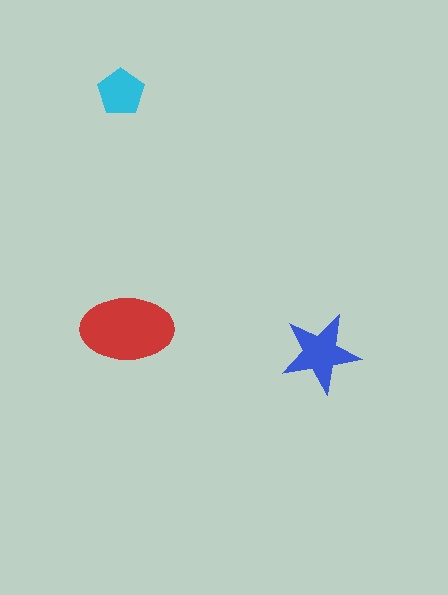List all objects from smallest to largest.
The cyan pentagon, the blue star, the red ellipse.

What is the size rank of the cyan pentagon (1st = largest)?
3rd.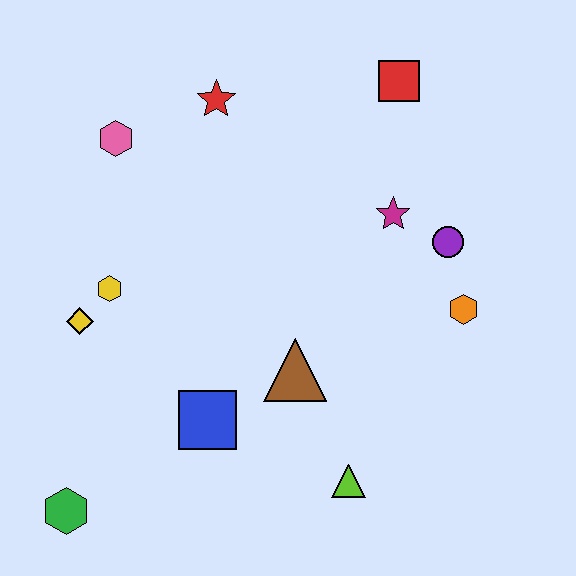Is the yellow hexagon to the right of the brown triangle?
No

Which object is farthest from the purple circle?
The green hexagon is farthest from the purple circle.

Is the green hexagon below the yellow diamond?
Yes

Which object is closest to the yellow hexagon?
The yellow diamond is closest to the yellow hexagon.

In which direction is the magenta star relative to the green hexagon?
The magenta star is to the right of the green hexagon.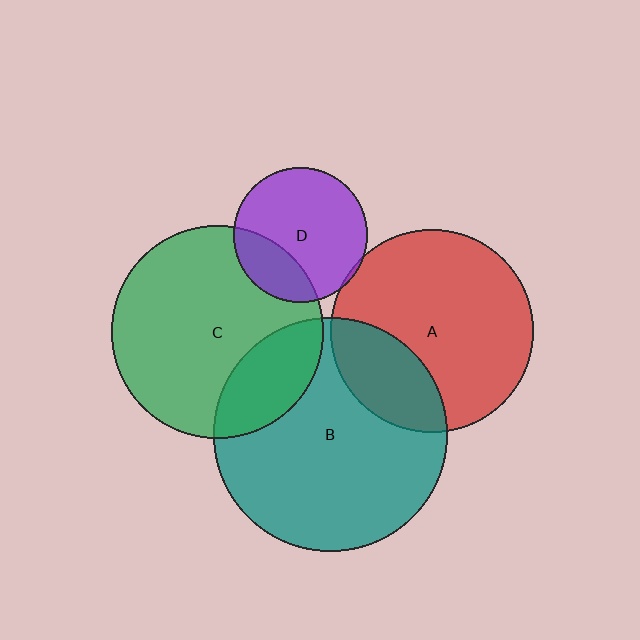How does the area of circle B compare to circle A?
Approximately 1.3 times.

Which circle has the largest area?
Circle B (teal).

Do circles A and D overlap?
Yes.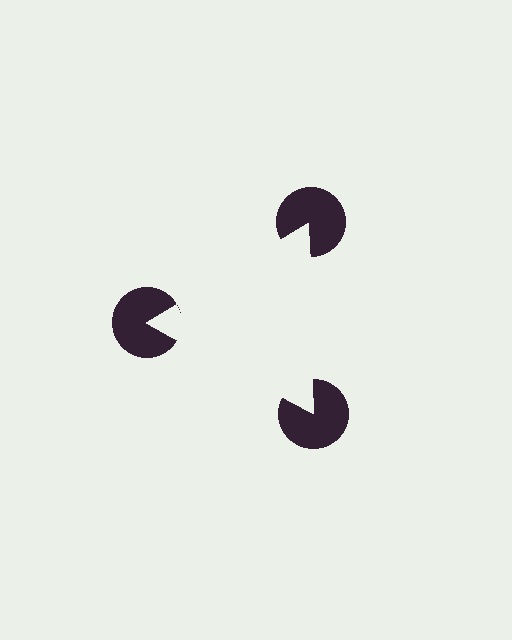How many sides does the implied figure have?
3 sides.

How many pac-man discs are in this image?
There are 3 — one at each vertex of the illusory triangle.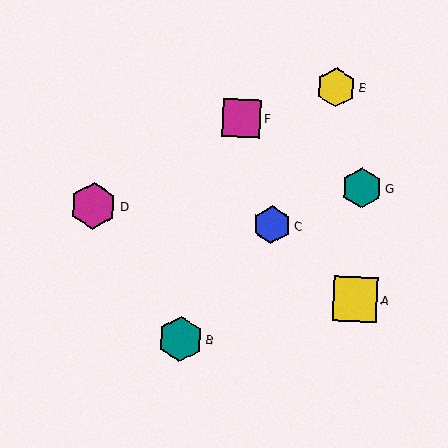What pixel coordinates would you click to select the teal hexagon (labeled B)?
Click at (180, 339) to select the teal hexagon B.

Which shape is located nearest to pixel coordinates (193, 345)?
The teal hexagon (labeled B) at (180, 339) is nearest to that location.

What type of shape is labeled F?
Shape F is a magenta square.